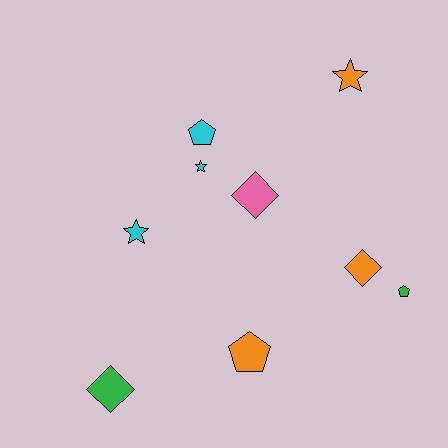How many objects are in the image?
There are 9 objects.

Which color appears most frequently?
Cyan, with 3 objects.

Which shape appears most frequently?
Pentagon, with 3 objects.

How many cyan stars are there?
There are 2 cyan stars.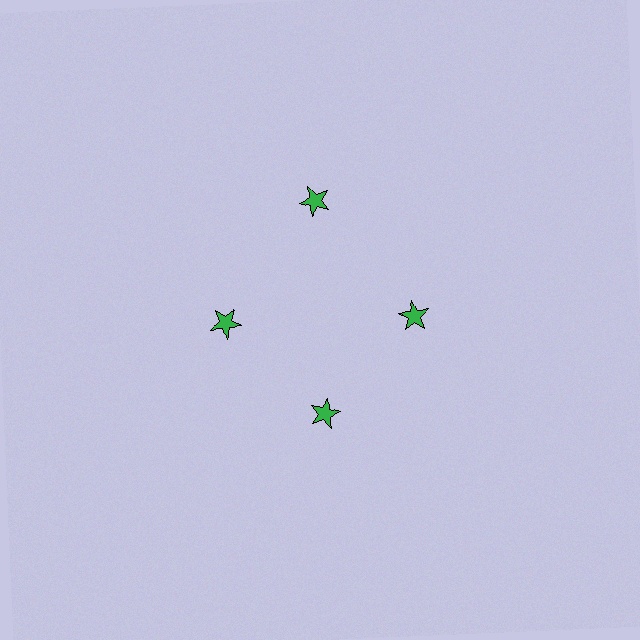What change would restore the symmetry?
The symmetry would be restored by moving it inward, back onto the ring so that all 4 stars sit at equal angles and equal distance from the center.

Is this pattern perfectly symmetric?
No. The 4 green stars are arranged in a ring, but one element near the 12 o'clock position is pushed outward from the center, breaking the 4-fold rotational symmetry.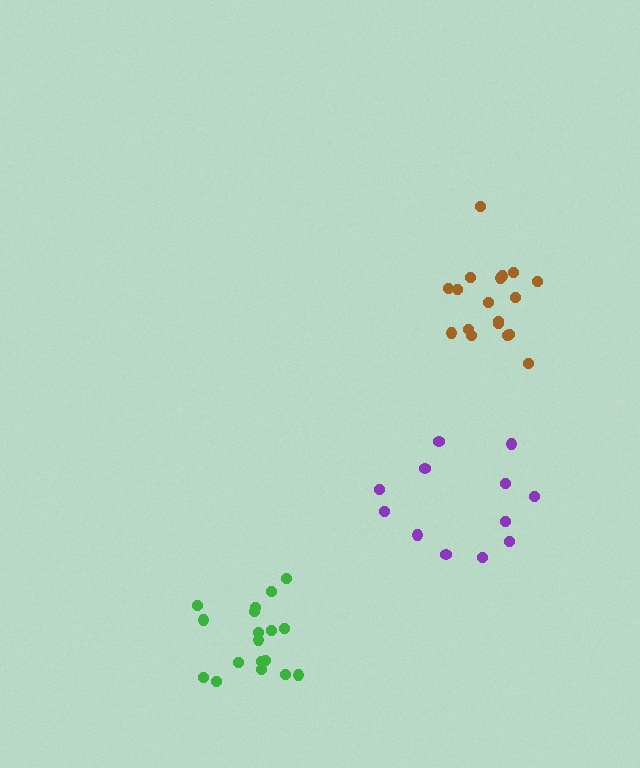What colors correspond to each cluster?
The clusters are colored: brown, purple, green.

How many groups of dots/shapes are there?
There are 3 groups.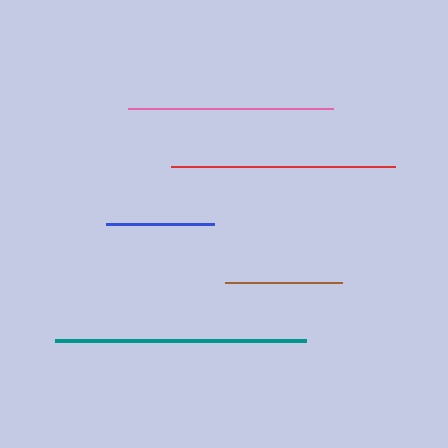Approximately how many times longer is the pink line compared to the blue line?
The pink line is approximately 1.9 times the length of the blue line.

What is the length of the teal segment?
The teal segment is approximately 251 pixels long.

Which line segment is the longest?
The teal line is the longest at approximately 251 pixels.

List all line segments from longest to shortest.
From longest to shortest: teal, red, pink, brown, blue.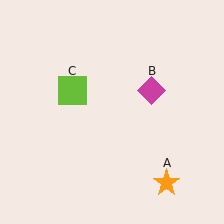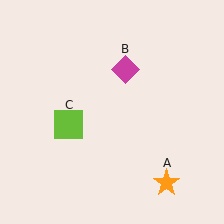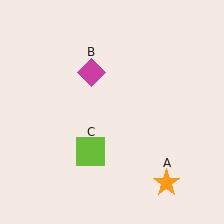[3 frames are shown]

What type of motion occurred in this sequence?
The magenta diamond (object B), lime square (object C) rotated counterclockwise around the center of the scene.